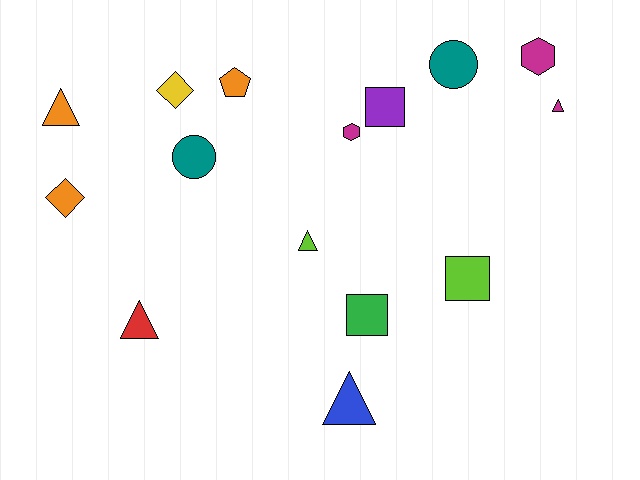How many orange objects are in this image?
There are 3 orange objects.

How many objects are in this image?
There are 15 objects.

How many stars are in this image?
There are no stars.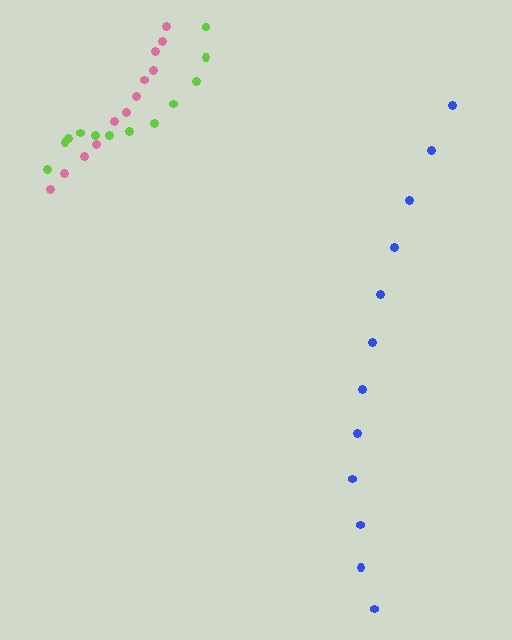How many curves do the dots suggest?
There are 3 distinct paths.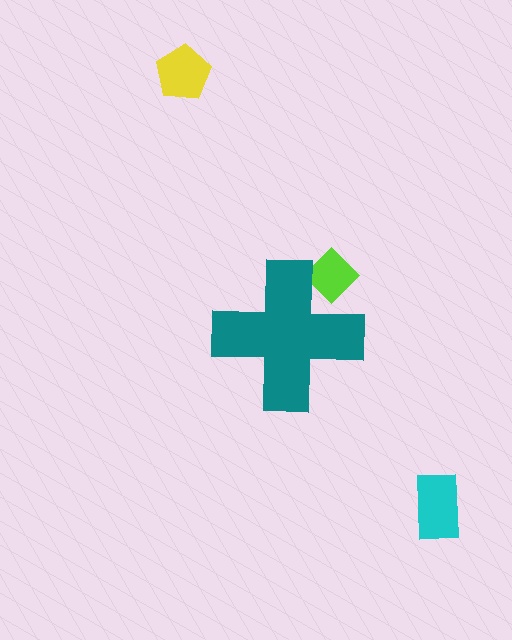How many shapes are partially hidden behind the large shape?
1 shape is partially hidden.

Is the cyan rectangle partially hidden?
No, the cyan rectangle is fully visible.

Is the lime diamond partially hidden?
Yes, the lime diamond is partially hidden behind the teal cross.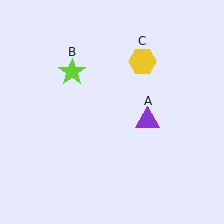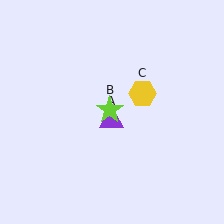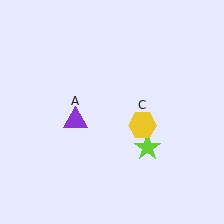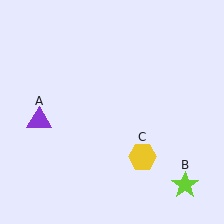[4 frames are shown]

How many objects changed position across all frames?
3 objects changed position: purple triangle (object A), lime star (object B), yellow hexagon (object C).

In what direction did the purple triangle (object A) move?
The purple triangle (object A) moved left.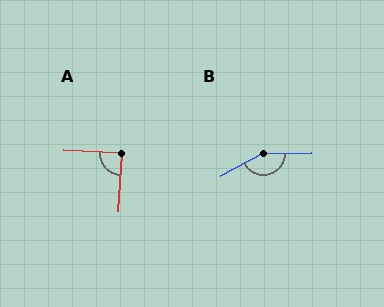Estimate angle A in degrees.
Approximately 90 degrees.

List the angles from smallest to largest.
A (90°), B (153°).